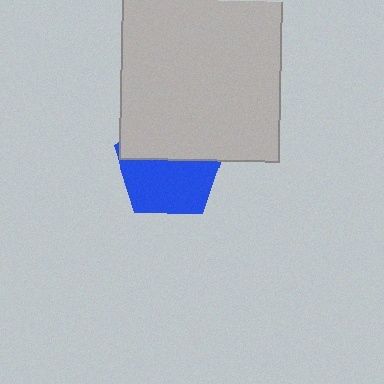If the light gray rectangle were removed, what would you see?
You would see the complete blue pentagon.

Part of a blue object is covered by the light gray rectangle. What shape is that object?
It is a pentagon.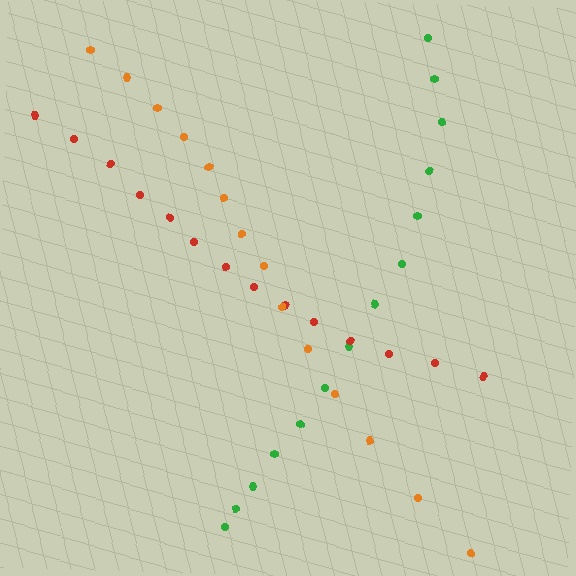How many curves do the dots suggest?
There are 3 distinct paths.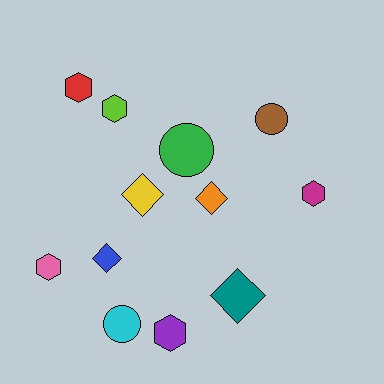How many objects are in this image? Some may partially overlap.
There are 12 objects.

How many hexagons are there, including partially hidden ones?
There are 5 hexagons.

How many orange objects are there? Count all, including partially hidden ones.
There is 1 orange object.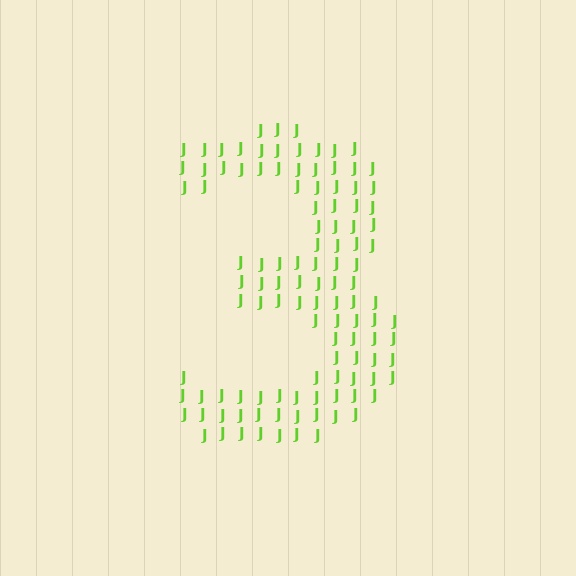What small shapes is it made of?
It is made of small letter J's.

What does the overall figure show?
The overall figure shows the digit 3.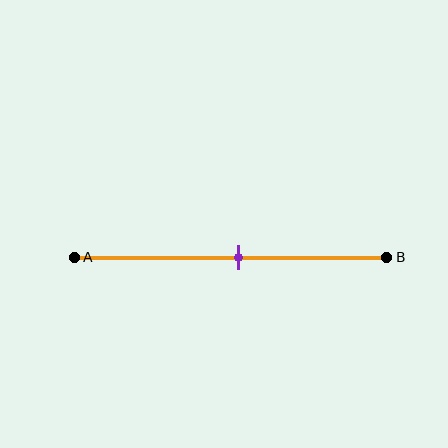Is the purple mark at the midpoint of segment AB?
Yes, the mark is approximately at the midpoint.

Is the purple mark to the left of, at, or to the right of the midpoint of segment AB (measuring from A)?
The purple mark is approximately at the midpoint of segment AB.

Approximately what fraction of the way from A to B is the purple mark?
The purple mark is approximately 55% of the way from A to B.